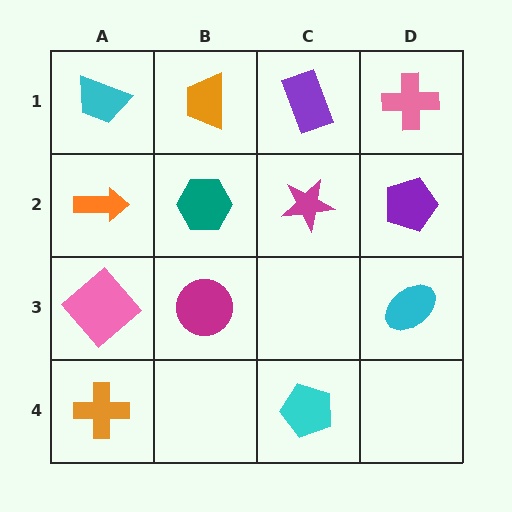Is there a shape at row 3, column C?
No, that cell is empty.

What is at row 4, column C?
A cyan pentagon.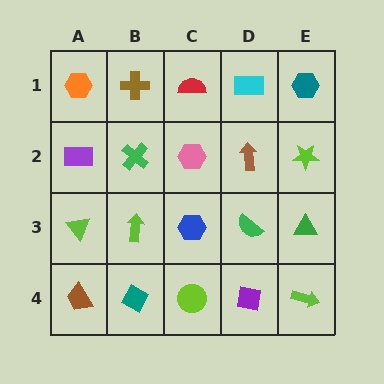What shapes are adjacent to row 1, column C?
A pink hexagon (row 2, column C), a brown cross (row 1, column B), a cyan rectangle (row 1, column D).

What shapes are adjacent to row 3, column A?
A purple rectangle (row 2, column A), a brown trapezoid (row 4, column A), a lime arrow (row 3, column B).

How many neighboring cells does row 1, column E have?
2.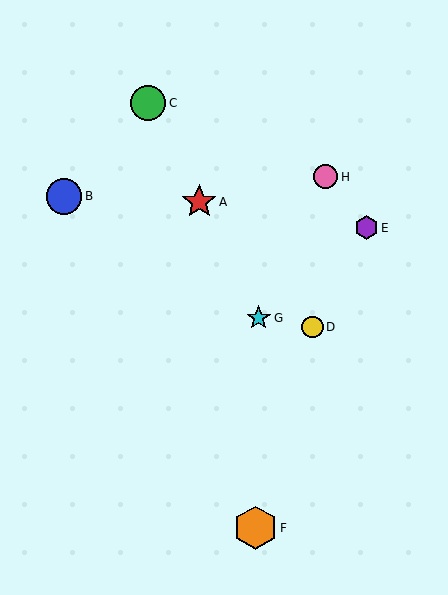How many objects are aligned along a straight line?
3 objects (A, C, G) are aligned along a straight line.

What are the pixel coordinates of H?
Object H is at (326, 177).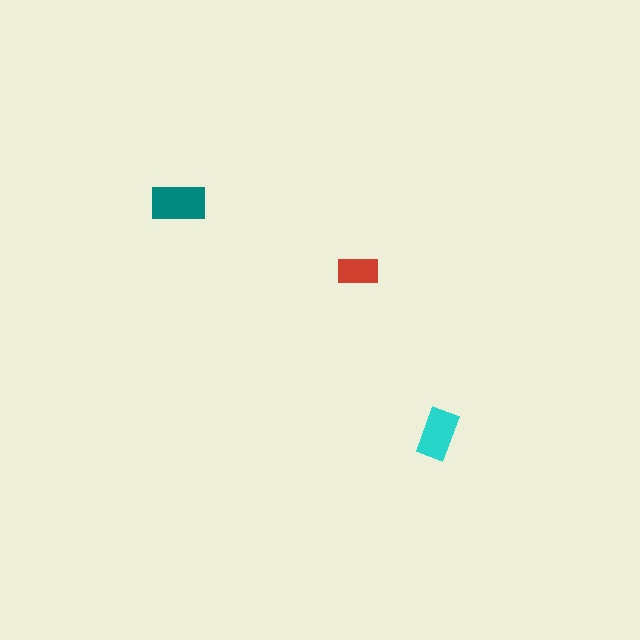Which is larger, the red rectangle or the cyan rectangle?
The cyan one.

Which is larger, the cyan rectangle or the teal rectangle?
The teal one.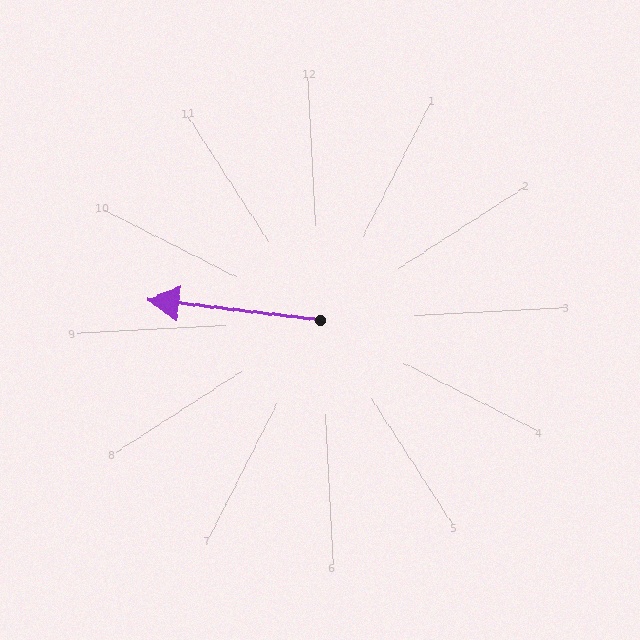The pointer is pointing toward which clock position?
Roughly 9 o'clock.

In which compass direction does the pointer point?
West.